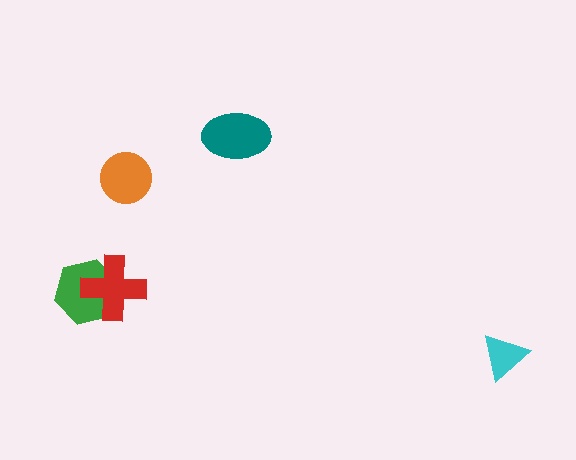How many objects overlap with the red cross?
1 object overlaps with the red cross.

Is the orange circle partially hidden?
No, no other shape covers it.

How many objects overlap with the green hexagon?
1 object overlaps with the green hexagon.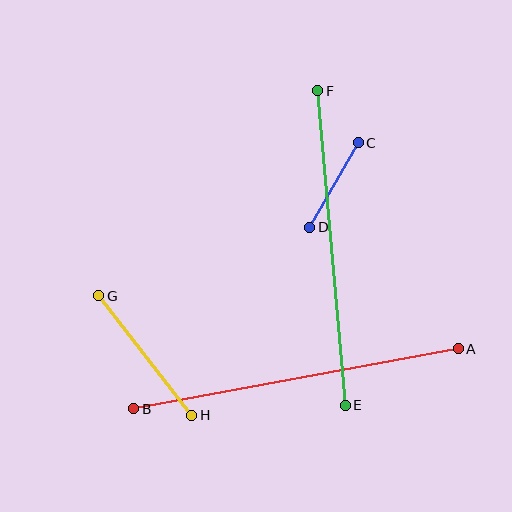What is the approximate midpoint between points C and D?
The midpoint is at approximately (334, 185) pixels.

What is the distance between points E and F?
The distance is approximately 316 pixels.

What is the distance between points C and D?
The distance is approximately 97 pixels.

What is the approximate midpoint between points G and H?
The midpoint is at approximately (145, 355) pixels.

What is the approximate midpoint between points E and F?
The midpoint is at approximately (331, 248) pixels.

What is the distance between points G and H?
The distance is approximately 151 pixels.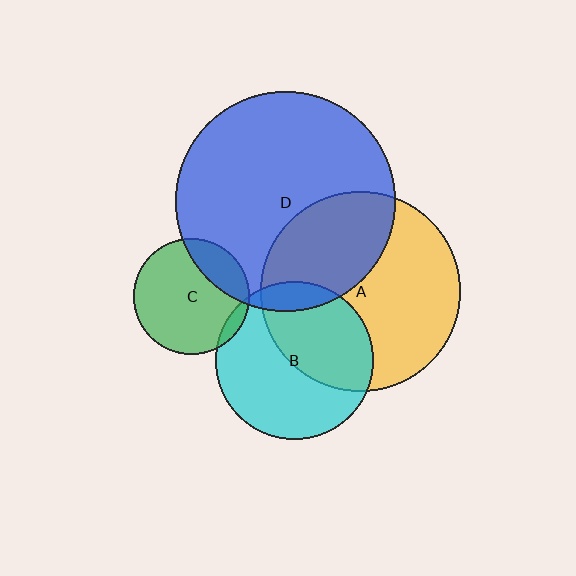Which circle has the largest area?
Circle D (blue).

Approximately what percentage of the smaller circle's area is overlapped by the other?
Approximately 5%.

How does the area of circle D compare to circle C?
Approximately 3.6 times.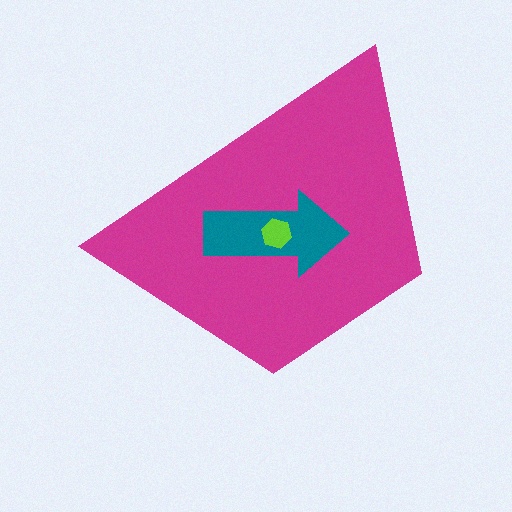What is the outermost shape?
The magenta trapezoid.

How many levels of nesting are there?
3.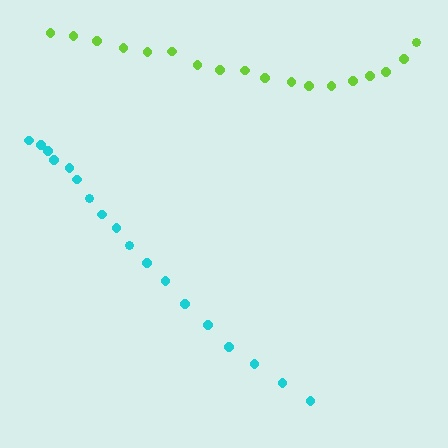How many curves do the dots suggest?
There are 2 distinct paths.